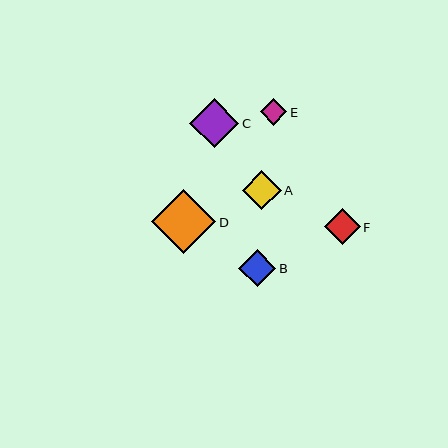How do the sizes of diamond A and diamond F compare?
Diamond A and diamond F are approximately the same size.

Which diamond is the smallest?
Diamond E is the smallest with a size of approximately 27 pixels.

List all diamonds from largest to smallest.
From largest to smallest: D, C, A, B, F, E.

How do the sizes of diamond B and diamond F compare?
Diamond B and diamond F are approximately the same size.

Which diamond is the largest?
Diamond D is the largest with a size of approximately 64 pixels.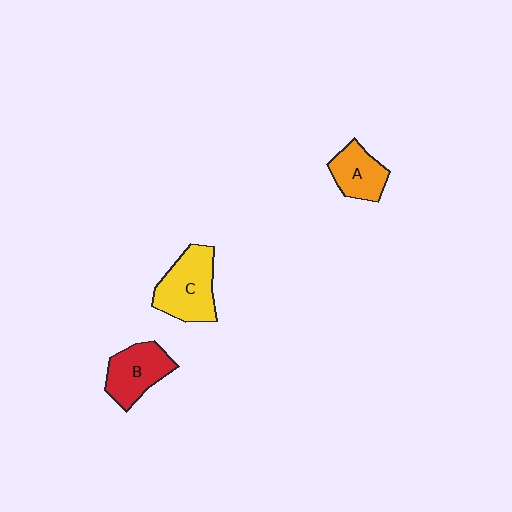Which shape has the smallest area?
Shape A (orange).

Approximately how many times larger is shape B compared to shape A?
Approximately 1.2 times.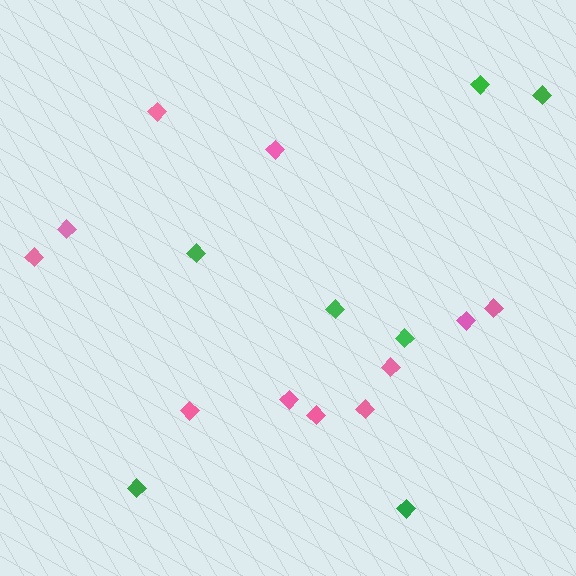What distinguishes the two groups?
There are 2 groups: one group of pink diamonds (11) and one group of green diamonds (7).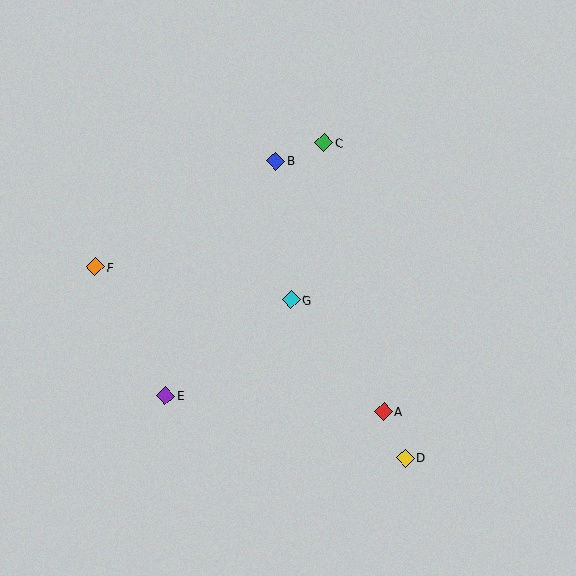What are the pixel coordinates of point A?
Point A is at (384, 412).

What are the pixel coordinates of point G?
Point G is at (291, 300).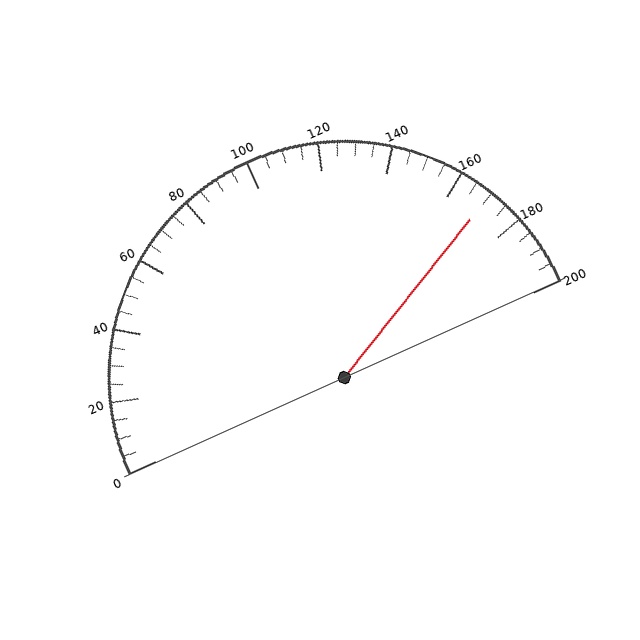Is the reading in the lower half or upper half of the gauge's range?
The reading is in the upper half of the range (0 to 200).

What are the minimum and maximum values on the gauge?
The gauge ranges from 0 to 200.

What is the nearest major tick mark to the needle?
The nearest major tick mark is 160.